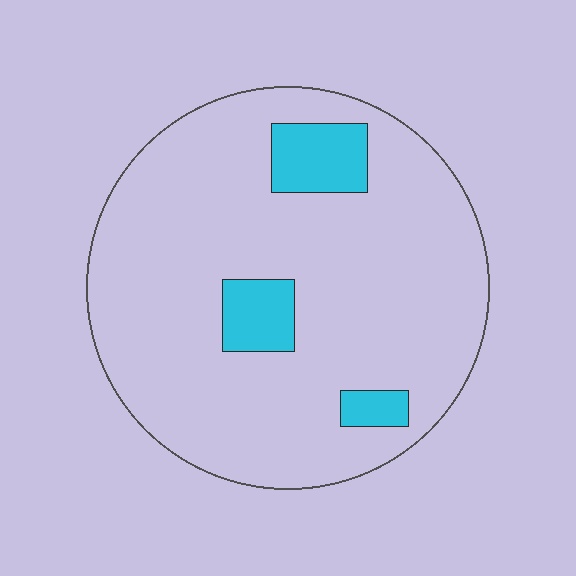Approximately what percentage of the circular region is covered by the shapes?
Approximately 10%.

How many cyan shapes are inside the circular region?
3.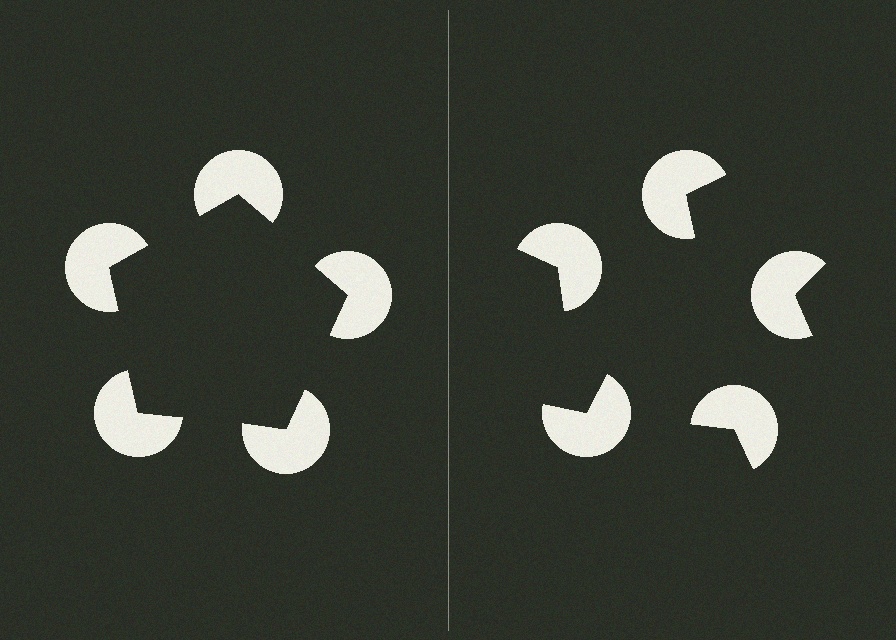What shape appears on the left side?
An illusory pentagon.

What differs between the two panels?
The pac-man discs are positioned identically on both sides; only the wedge orientations differ. On the left they align to a pentagon; on the right they are misaligned.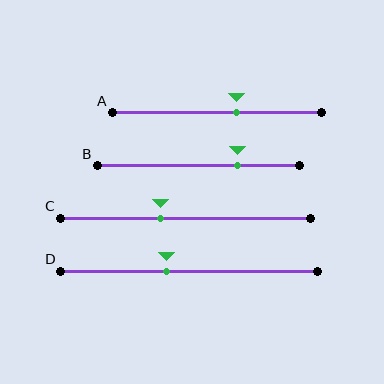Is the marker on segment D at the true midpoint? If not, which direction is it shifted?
No, the marker on segment D is shifted to the left by about 8% of the segment length.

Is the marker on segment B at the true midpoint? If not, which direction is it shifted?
No, the marker on segment B is shifted to the right by about 20% of the segment length.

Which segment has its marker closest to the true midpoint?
Segment D has its marker closest to the true midpoint.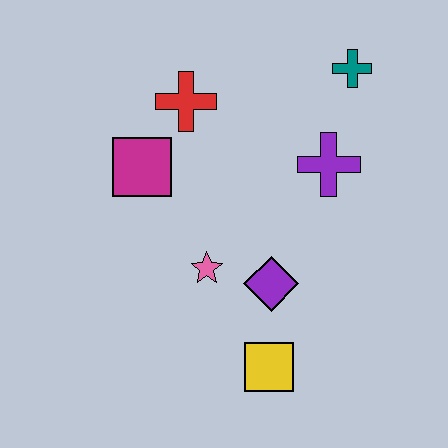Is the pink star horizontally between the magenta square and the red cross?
No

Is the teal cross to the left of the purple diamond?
No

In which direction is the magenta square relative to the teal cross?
The magenta square is to the left of the teal cross.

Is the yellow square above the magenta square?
No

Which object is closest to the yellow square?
The purple diamond is closest to the yellow square.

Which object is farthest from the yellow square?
The teal cross is farthest from the yellow square.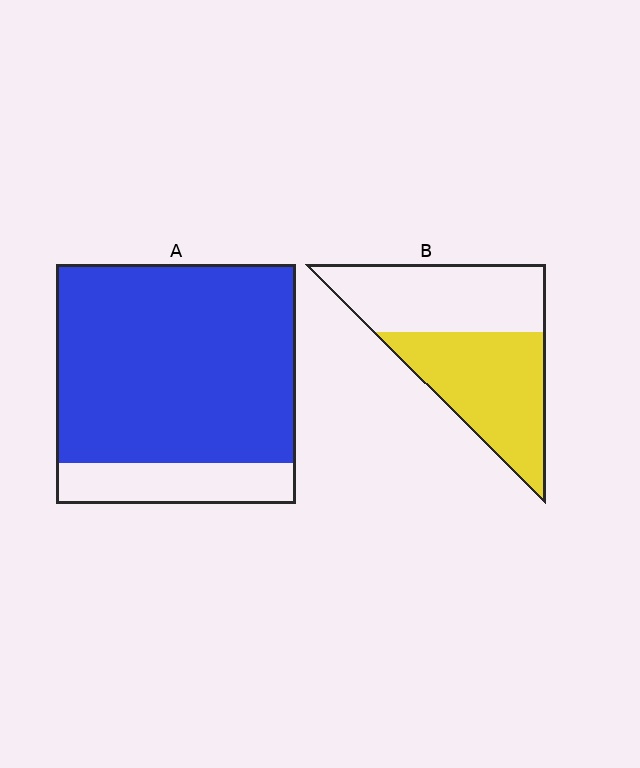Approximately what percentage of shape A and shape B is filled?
A is approximately 85% and B is approximately 50%.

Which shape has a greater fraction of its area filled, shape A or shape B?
Shape A.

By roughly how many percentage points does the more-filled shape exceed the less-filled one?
By roughly 30 percentage points (A over B).